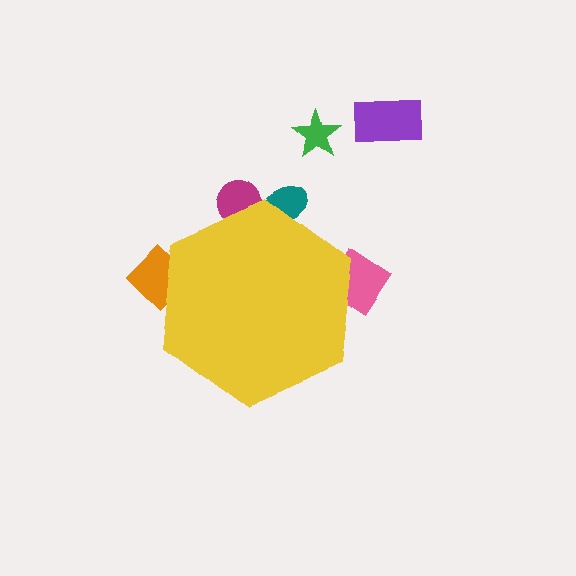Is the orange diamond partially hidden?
Yes, the orange diamond is partially hidden behind the yellow hexagon.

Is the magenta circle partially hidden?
Yes, the magenta circle is partially hidden behind the yellow hexagon.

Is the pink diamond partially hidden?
Yes, the pink diamond is partially hidden behind the yellow hexagon.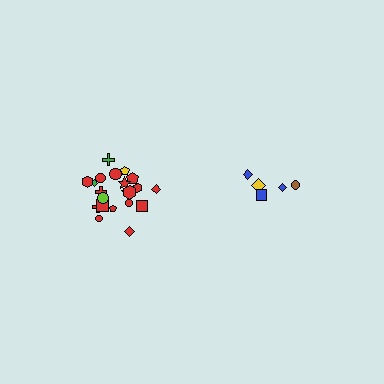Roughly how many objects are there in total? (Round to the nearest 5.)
Roughly 25 objects in total.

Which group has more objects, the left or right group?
The left group.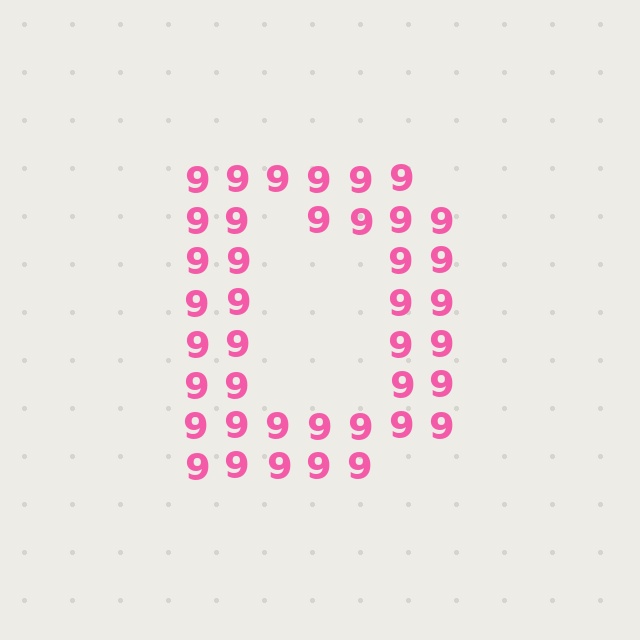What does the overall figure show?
The overall figure shows the letter D.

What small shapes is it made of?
It is made of small digit 9's.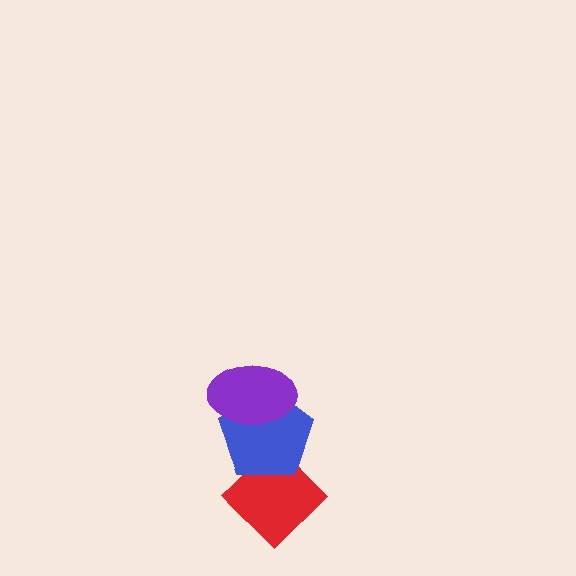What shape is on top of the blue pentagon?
The purple ellipse is on top of the blue pentagon.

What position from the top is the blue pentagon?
The blue pentagon is 2nd from the top.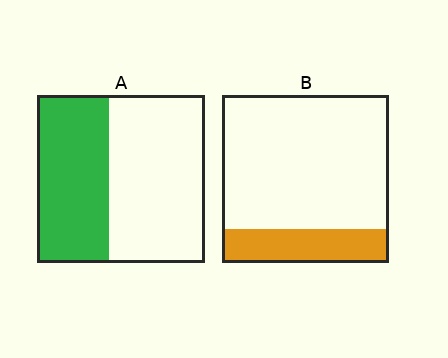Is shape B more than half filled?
No.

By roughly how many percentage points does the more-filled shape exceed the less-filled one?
By roughly 25 percentage points (A over B).